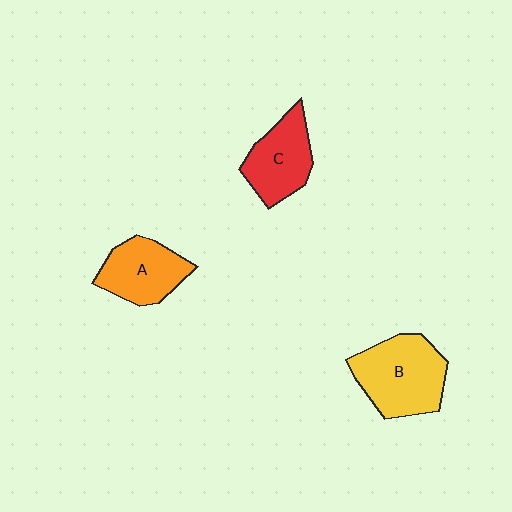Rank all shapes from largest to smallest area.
From largest to smallest: B (yellow), C (red), A (orange).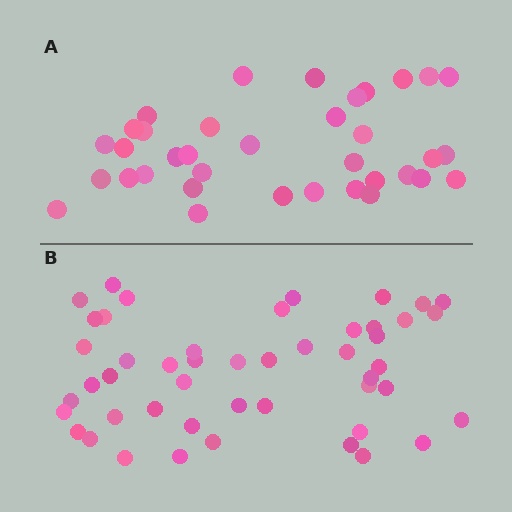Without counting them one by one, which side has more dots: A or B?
Region B (the bottom region) has more dots.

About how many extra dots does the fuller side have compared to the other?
Region B has roughly 12 or so more dots than region A.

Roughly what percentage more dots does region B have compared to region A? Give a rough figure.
About 35% more.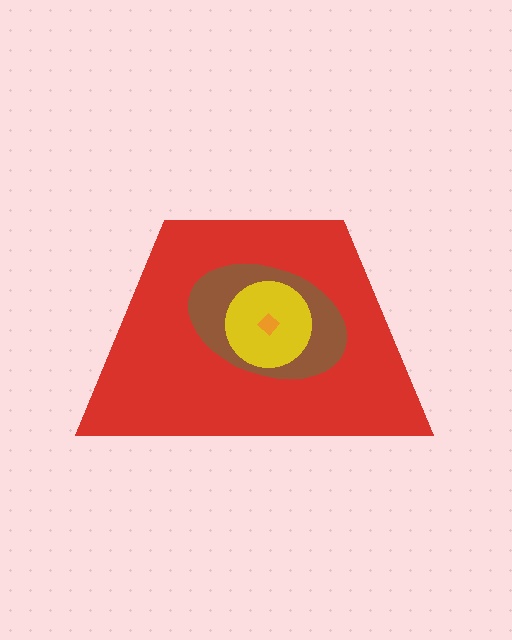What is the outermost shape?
The red trapezoid.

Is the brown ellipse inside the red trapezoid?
Yes.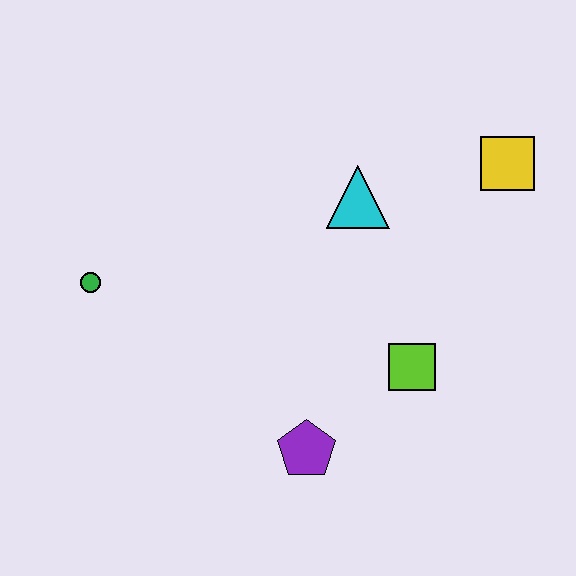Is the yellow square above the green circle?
Yes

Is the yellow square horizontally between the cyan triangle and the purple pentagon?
No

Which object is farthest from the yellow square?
The green circle is farthest from the yellow square.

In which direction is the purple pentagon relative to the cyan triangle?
The purple pentagon is below the cyan triangle.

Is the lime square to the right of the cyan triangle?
Yes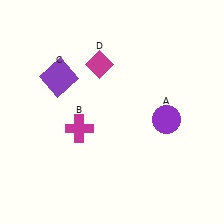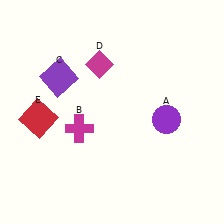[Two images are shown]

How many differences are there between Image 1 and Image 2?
There is 1 difference between the two images.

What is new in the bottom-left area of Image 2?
A red square (E) was added in the bottom-left area of Image 2.